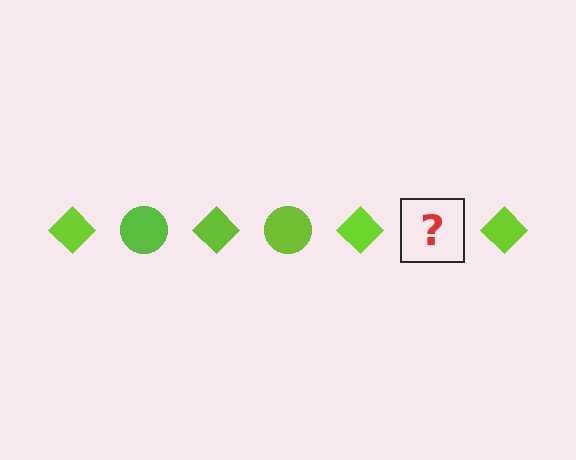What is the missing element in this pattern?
The missing element is a lime circle.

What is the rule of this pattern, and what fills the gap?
The rule is that the pattern cycles through diamond, circle shapes in lime. The gap should be filled with a lime circle.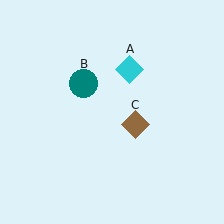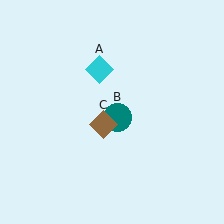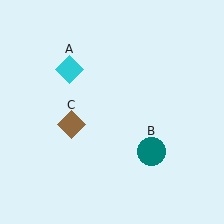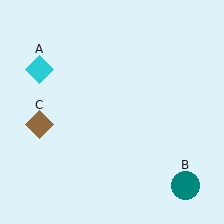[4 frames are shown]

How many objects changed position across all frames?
3 objects changed position: cyan diamond (object A), teal circle (object B), brown diamond (object C).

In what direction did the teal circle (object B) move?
The teal circle (object B) moved down and to the right.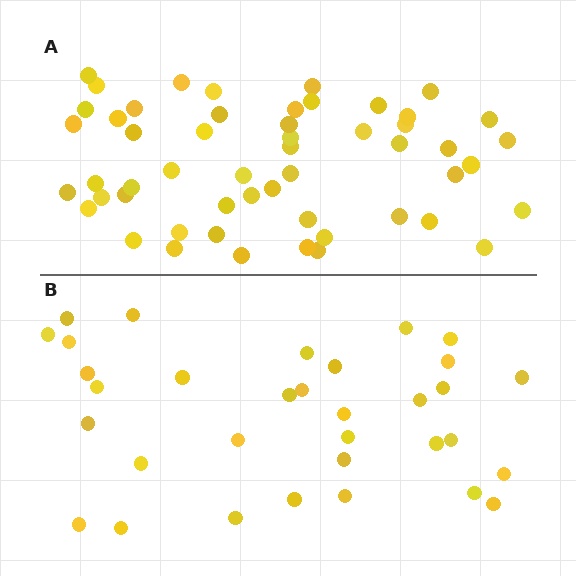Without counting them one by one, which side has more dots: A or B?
Region A (the top region) has more dots.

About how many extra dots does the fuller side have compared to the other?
Region A has approximately 20 more dots than region B.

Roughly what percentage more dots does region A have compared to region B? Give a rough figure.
About 60% more.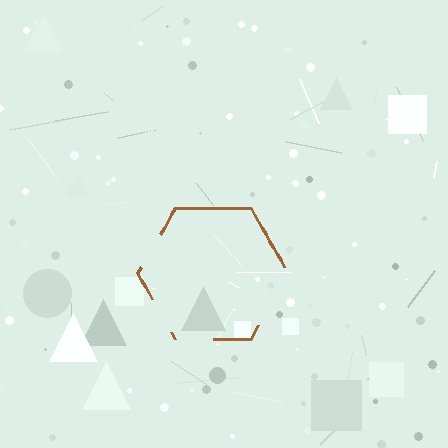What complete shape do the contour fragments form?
The contour fragments form a hexagon.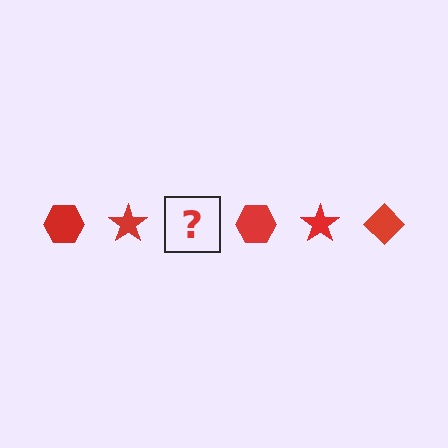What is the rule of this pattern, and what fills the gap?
The rule is that the pattern cycles through hexagon, star, diamond shapes in red. The gap should be filled with a red diamond.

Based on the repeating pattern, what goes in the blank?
The blank should be a red diamond.